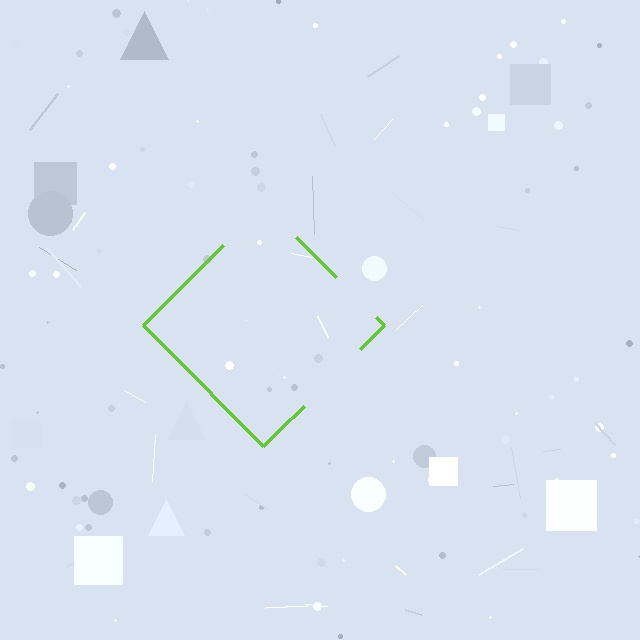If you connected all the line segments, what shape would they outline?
They would outline a diamond.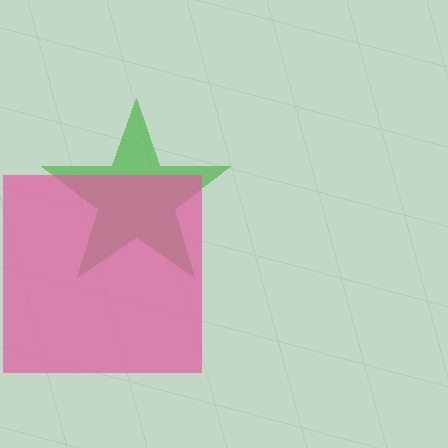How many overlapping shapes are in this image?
There are 2 overlapping shapes in the image.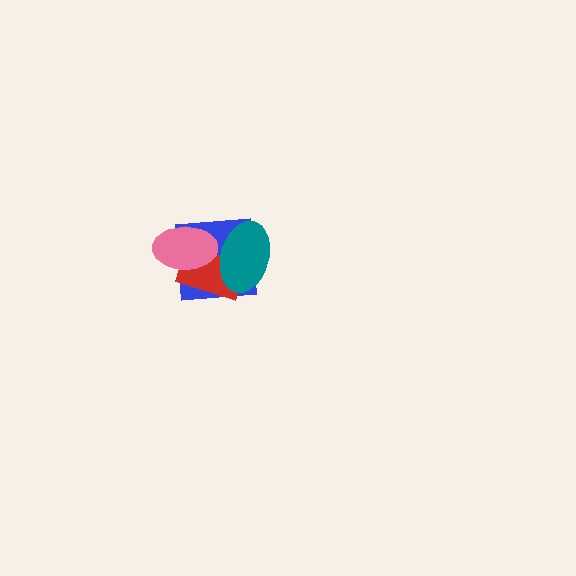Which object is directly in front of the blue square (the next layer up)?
The red rectangle is directly in front of the blue square.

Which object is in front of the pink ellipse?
The teal ellipse is in front of the pink ellipse.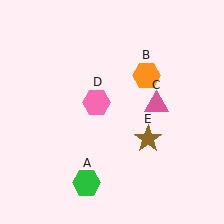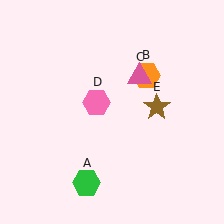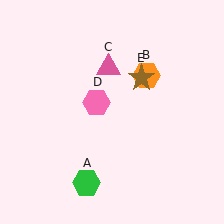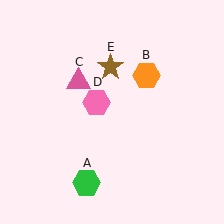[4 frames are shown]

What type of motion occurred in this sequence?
The pink triangle (object C), brown star (object E) rotated counterclockwise around the center of the scene.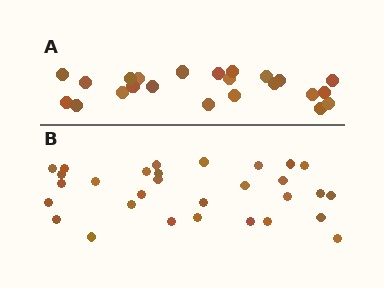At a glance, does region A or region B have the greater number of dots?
Region B (the bottom region) has more dots.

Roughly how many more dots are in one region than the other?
Region B has roughly 8 or so more dots than region A.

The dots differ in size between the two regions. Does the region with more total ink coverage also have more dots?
No. Region A has more total ink coverage because its dots are larger, but region B actually contains more individual dots. Total area can be misleading — the number of items is what matters here.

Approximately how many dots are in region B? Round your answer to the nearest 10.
About 30 dots.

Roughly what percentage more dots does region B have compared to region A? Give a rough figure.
About 30% more.